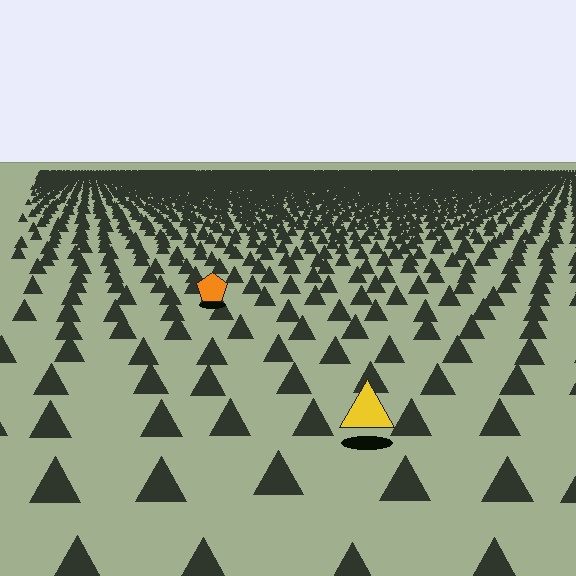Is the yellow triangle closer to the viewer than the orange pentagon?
Yes. The yellow triangle is closer — you can tell from the texture gradient: the ground texture is coarser near it.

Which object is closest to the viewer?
The yellow triangle is closest. The texture marks near it are larger and more spread out.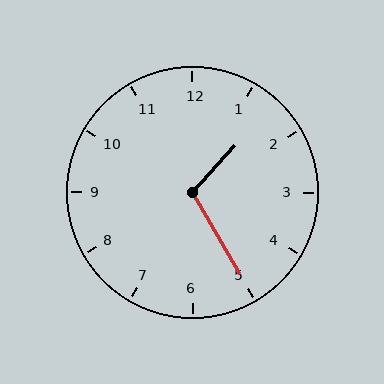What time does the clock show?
1:25.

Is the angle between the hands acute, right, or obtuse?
It is obtuse.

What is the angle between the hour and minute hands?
Approximately 108 degrees.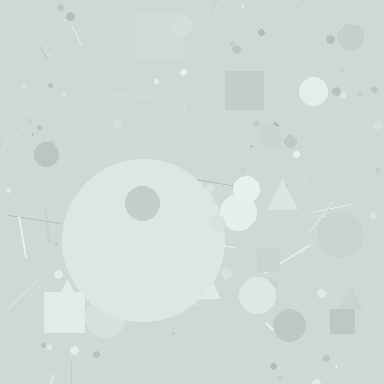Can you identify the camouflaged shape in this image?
The camouflaged shape is a circle.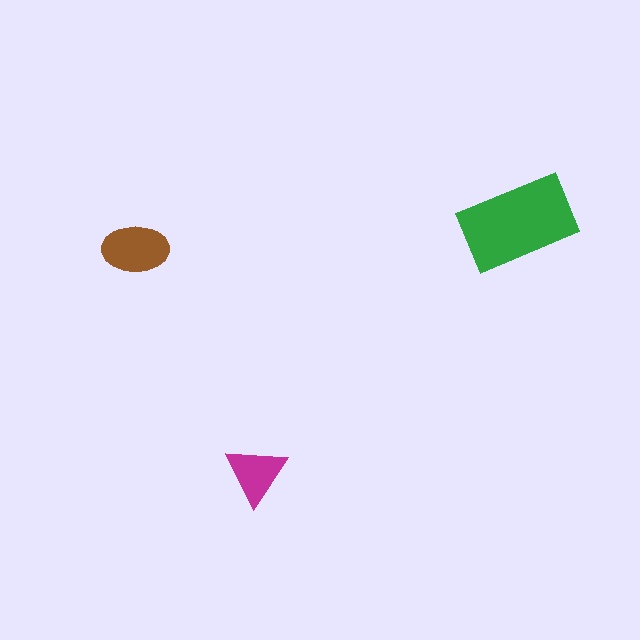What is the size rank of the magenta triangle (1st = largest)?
3rd.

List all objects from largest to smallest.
The green rectangle, the brown ellipse, the magenta triangle.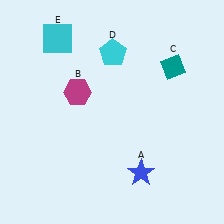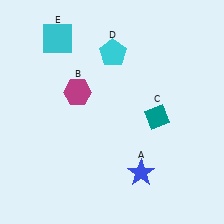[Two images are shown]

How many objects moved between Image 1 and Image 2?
1 object moved between the two images.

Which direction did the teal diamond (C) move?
The teal diamond (C) moved down.